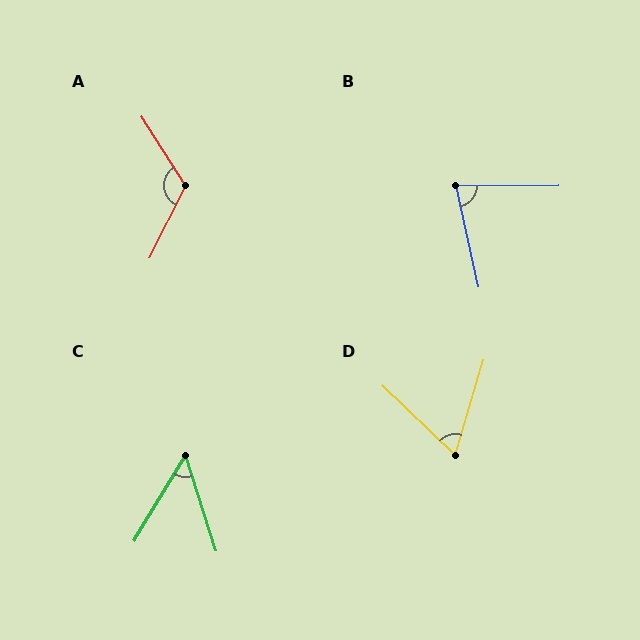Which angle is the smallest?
C, at approximately 49 degrees.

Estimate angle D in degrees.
Approximately 63 degrees.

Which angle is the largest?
A, at approximately 121 degrees.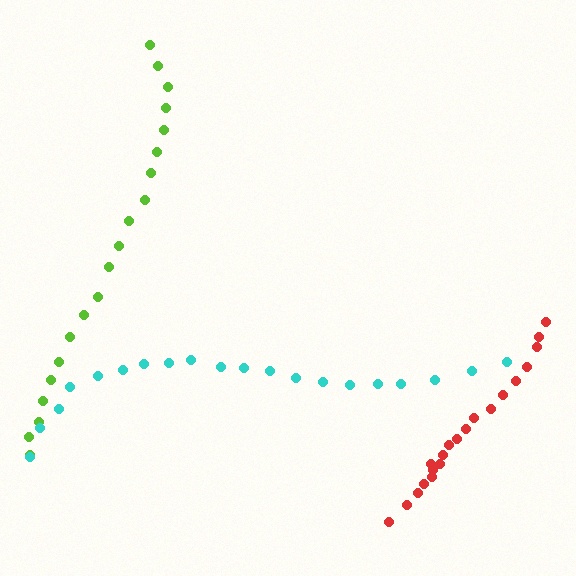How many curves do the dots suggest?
There are 3 distinct paths.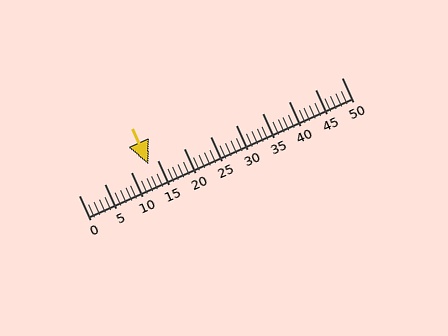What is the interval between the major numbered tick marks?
The major tick marks are spaced 5 units apart.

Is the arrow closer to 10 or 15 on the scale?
The arrow is closer to 15.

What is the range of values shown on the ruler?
The ruler shows values from 0 to 50.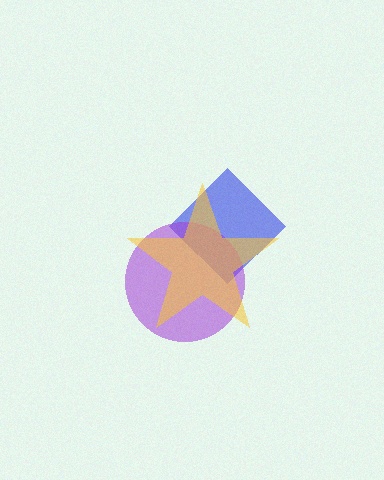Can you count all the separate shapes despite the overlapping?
Yes, there are 3 separate shapes.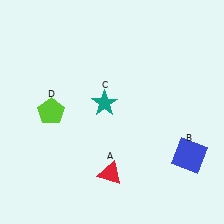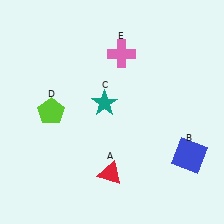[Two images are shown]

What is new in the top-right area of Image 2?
A pink cross (E) was added in the top-right area of Image 2.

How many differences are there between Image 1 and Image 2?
There is 1 difference between the two images.